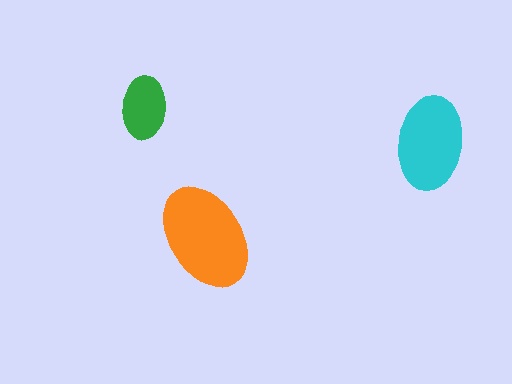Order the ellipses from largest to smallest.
the orange one, the cyan one, the green one.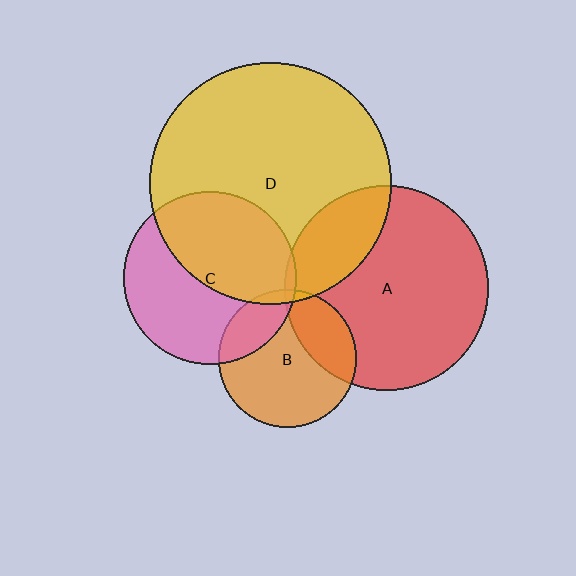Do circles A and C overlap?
Yes.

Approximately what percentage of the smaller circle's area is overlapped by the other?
Approximately 5%.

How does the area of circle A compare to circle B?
Approximately 2.2 times.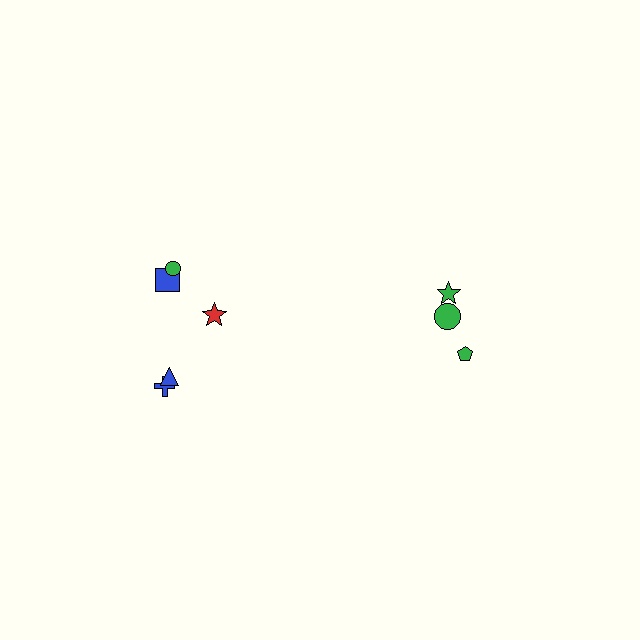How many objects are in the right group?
There are 3 objects.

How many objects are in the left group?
There are 5 objects.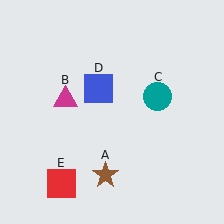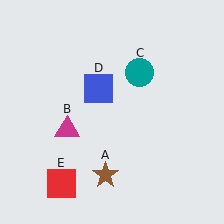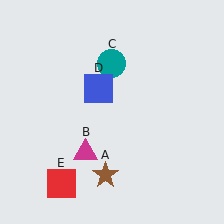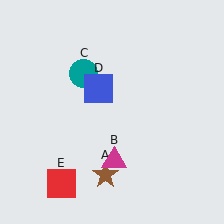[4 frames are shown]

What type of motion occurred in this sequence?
The magenta triangle (object B), teal circle (object C) rotated counterclockwise around the center of the scene.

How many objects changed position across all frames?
2 objects changed position: magenta triangle (object B), teal circle (object C).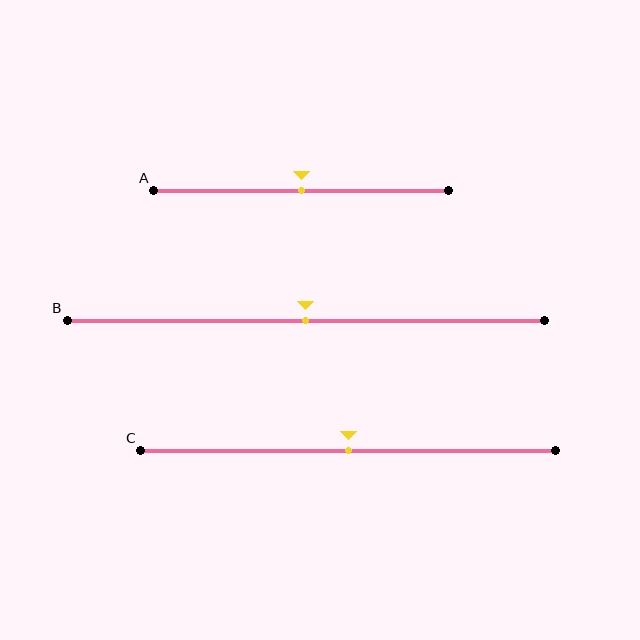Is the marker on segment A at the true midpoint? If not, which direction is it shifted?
Yes, the marker on segment A is at the true midpoint.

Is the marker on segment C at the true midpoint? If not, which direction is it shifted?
Yes, the marker on segment C is at the true midpoint.